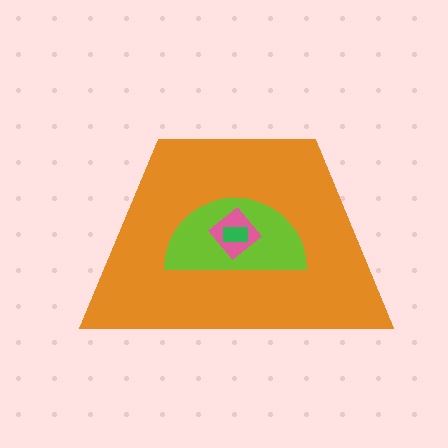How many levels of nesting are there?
4.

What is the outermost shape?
The orange trapezoid.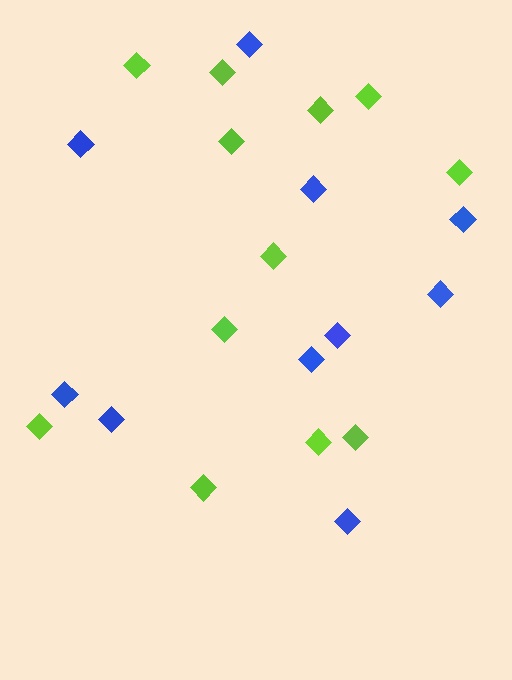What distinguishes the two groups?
There are 2 groups: one group of lime diamonds (12) and one group of blue diamonds (10).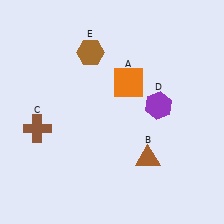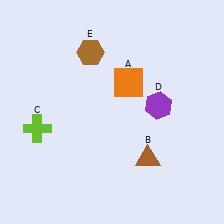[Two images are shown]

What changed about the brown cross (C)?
In Image 1, C is brown. In Image 2, it changed to lime.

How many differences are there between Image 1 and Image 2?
There is 1 difference between the two images.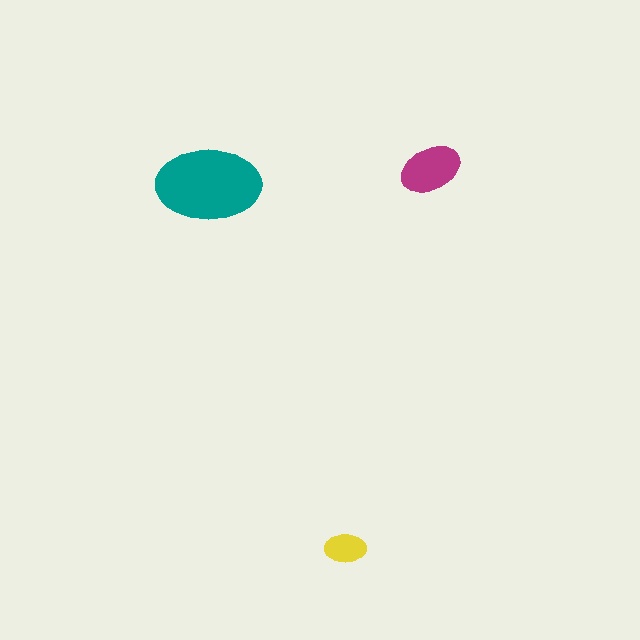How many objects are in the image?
There are 3 objects in the image.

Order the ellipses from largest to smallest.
the teal one, the magenta one, the yellow one.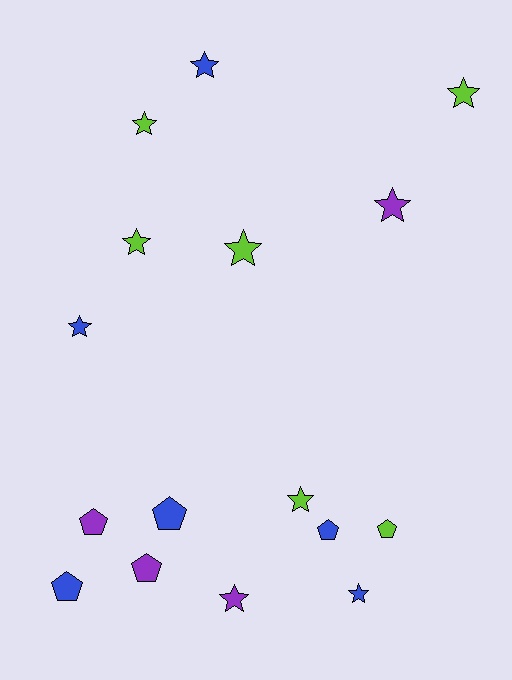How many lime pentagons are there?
There is 1 lime pentagon.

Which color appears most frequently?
Blue, with 6 objects.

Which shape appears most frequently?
Star, with 10 objects.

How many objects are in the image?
There are 16 objects.